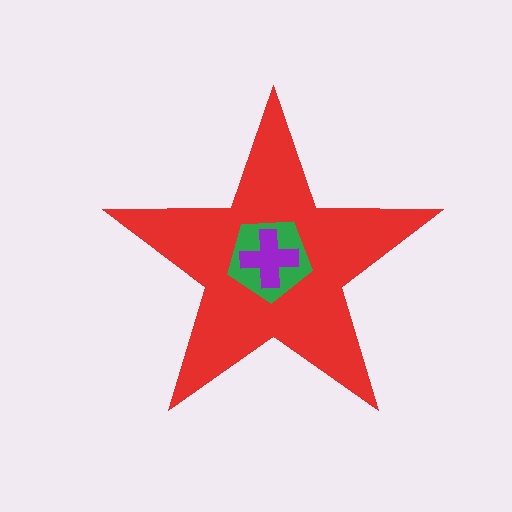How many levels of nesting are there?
3.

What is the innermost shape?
The purple cross.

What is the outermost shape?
The red star.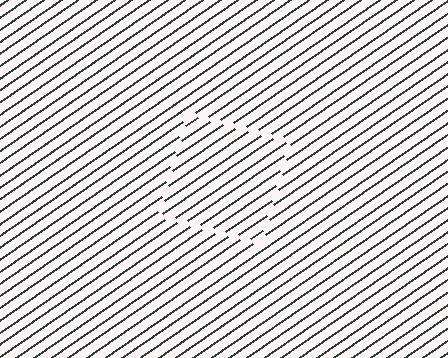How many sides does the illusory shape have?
4 sides — the line-ends trace a square.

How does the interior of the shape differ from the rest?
The interior of the shape contains the same grating, shifted by half a period — the contour is defined by the phase discontinuity where line-ends from the inner and outer gratings abut.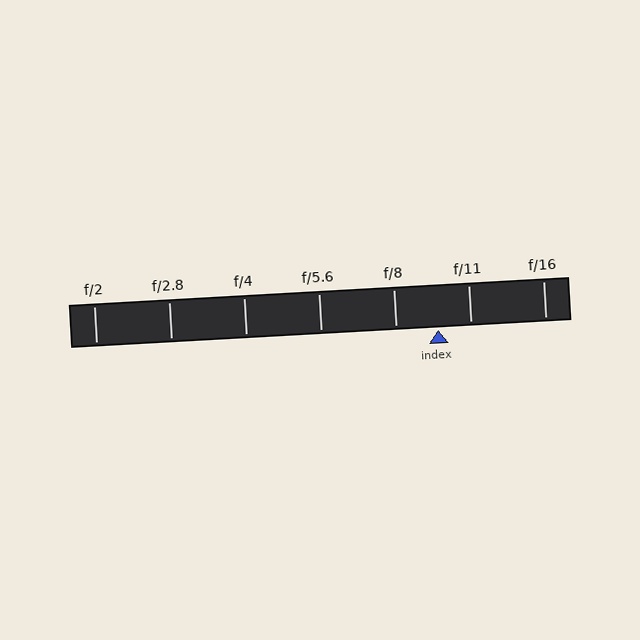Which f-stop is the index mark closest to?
The index mark is closest to f/11.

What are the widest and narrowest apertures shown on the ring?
The widest aperture shown is f/2 and the narrowest is f/16.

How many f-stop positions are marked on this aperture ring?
There are 7 f-stop positions marked.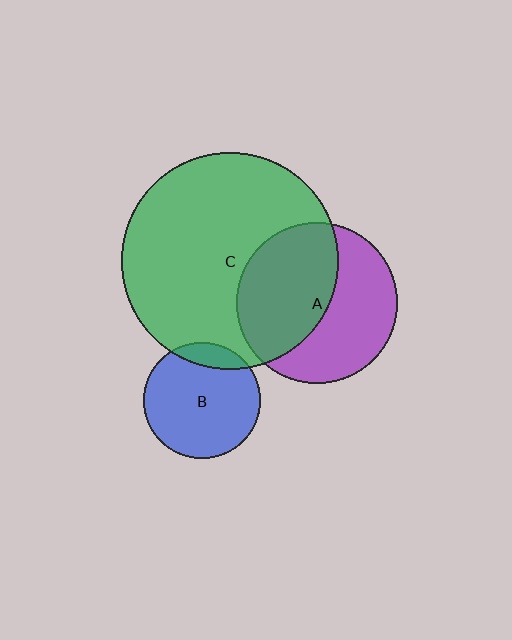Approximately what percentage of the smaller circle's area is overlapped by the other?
Approximately 50%.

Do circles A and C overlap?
Yes.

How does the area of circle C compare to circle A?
Approximately 1.8 times.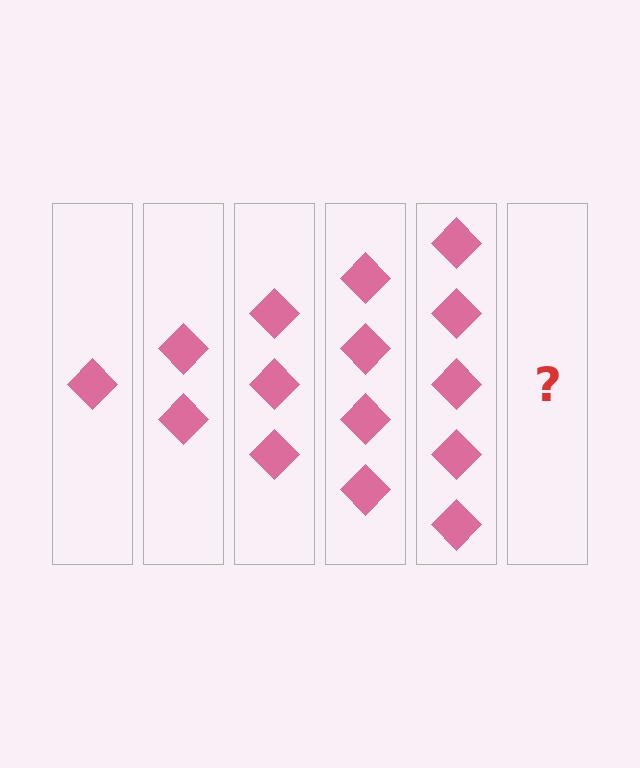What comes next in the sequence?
The next element should be 6 diamonds.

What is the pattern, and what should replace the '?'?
The pattern is that each step adds one more diamond. The '?' should be 6 diamonds.